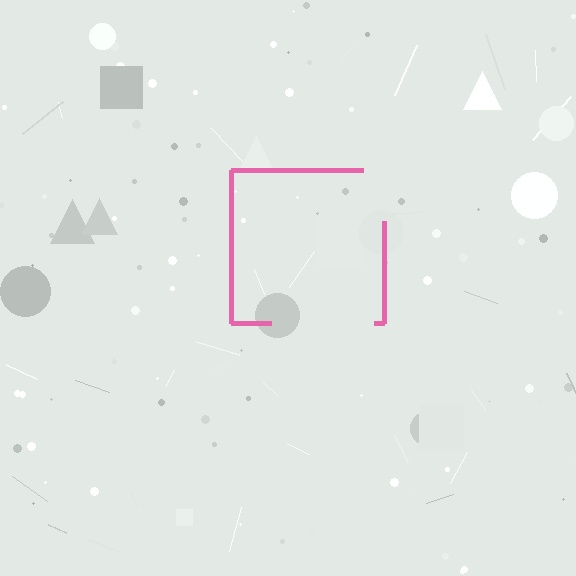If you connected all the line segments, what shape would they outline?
They would outline a square.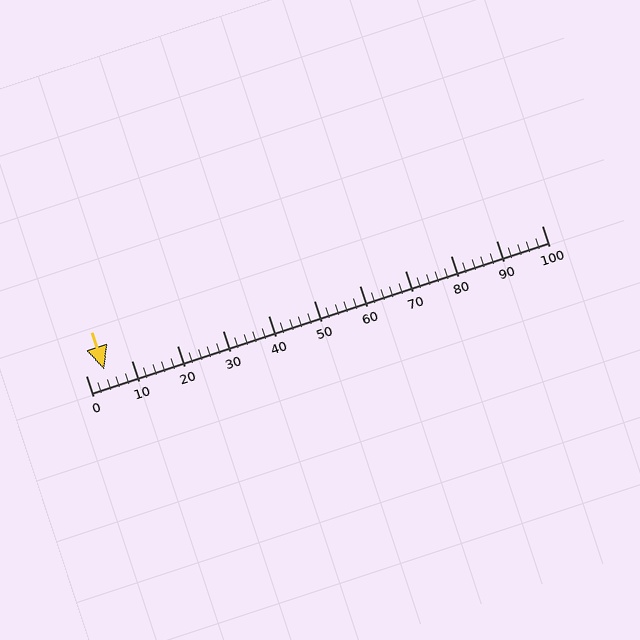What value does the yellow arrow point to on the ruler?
The yellow arrow points to approximately 4.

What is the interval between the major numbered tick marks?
The major tick marks are spaced 10 units apart.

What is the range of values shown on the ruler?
The ruler shows values from 0 to 100.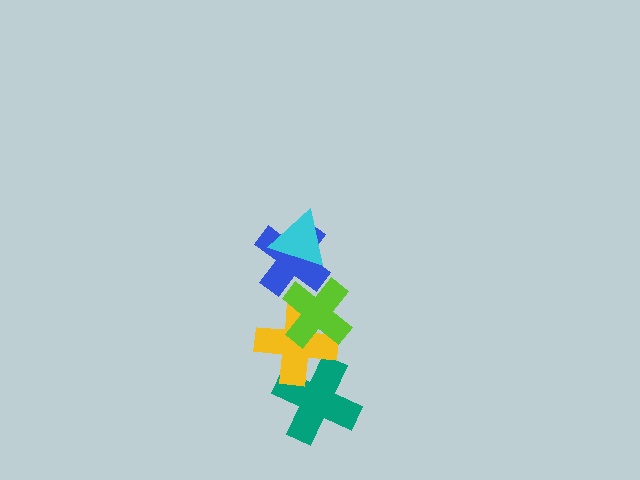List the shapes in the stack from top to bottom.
From top to bottom: the cyan triangle, the blue cross, the lime cross, the yellow cross, the teal cross.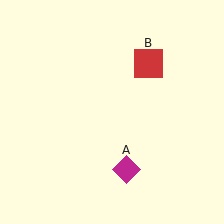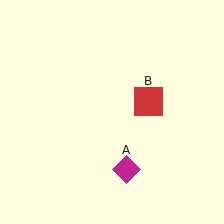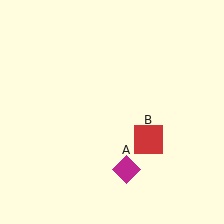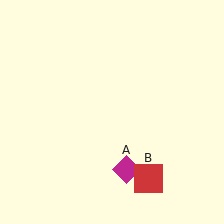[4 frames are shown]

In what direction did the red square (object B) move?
The red square (object B) moved down.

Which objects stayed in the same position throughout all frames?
Magenta diamond (object A) remained stationary.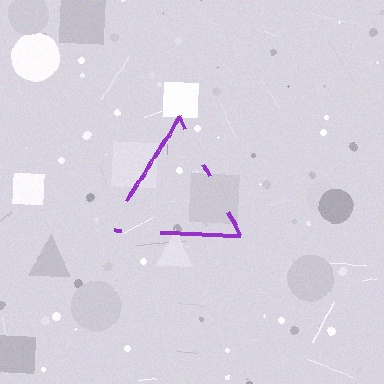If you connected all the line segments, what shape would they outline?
They would outline a triangle.